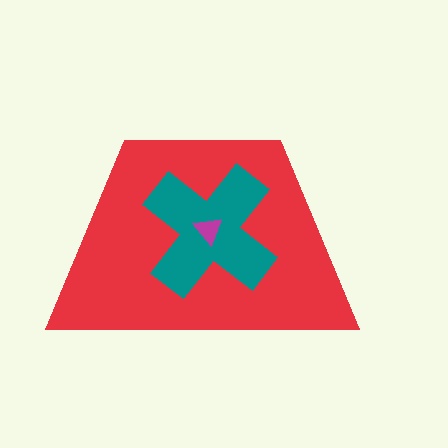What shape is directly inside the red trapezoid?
The teal cross.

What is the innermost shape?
The magenta triangle.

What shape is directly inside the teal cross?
The magenta triangle.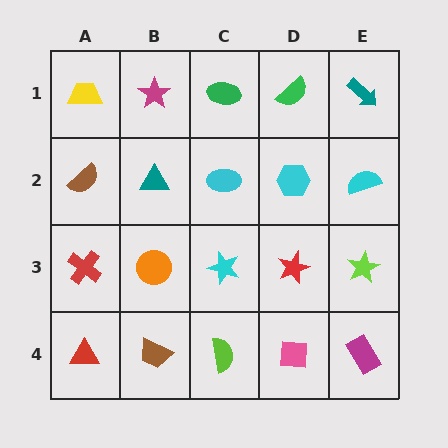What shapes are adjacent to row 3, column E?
A cyan semicircle (row 2, column E), a magenta rectangle (row 4, column E), a red star (row 3, column D).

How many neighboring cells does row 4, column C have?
3.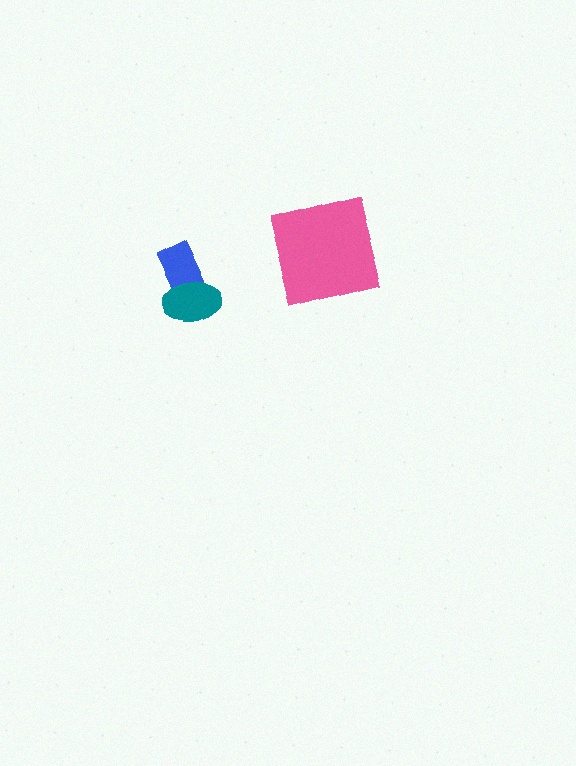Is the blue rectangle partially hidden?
Yes, it is partially covered by another shape.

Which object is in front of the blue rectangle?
The teal ellipse is in front of the blue rectangle.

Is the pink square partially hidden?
No, no other shape covers it.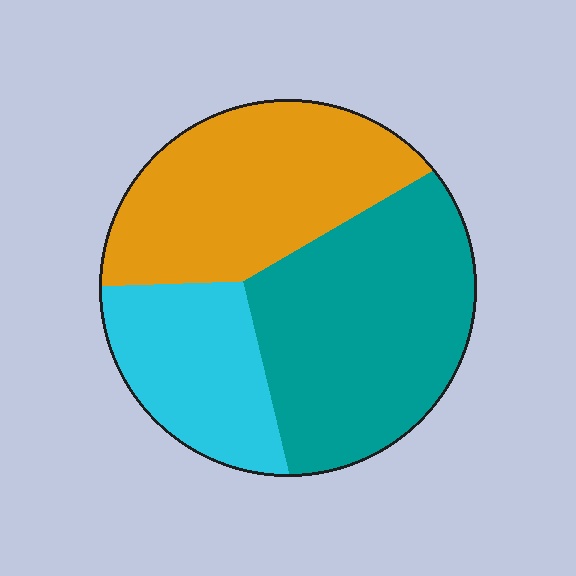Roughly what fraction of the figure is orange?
Orange covers 36% of the figure.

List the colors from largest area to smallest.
From largest to smallest: teal, orange, cyan.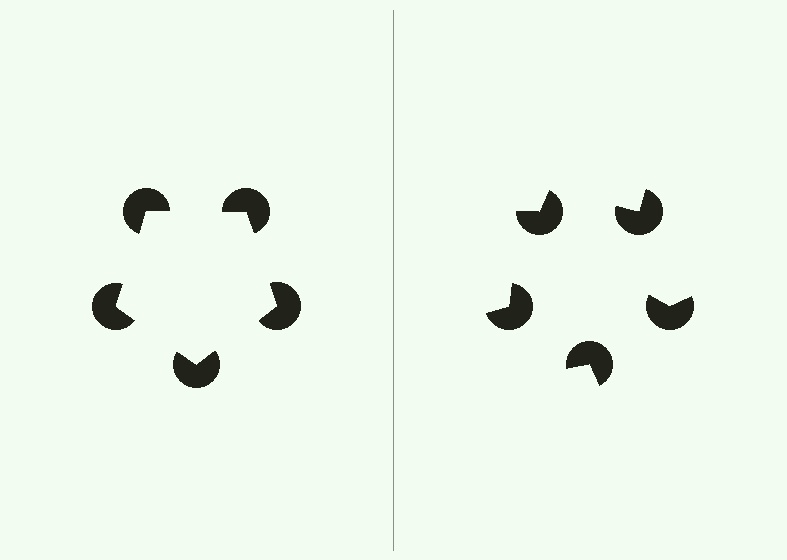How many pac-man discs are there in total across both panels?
10 — 5 on each side.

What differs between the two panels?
The pac-man discs are positioned identically on both sides; only the wedge orientations differ. On the left they align to a pentagon; on the right they are misaligned.